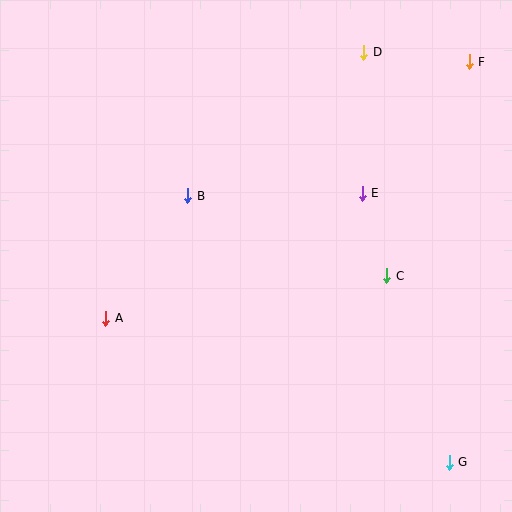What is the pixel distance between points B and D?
The distance between B and D is 227 pixels.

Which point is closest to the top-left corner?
Point B is closest to the top-left corner.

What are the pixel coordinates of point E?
Point E is at (362, 193).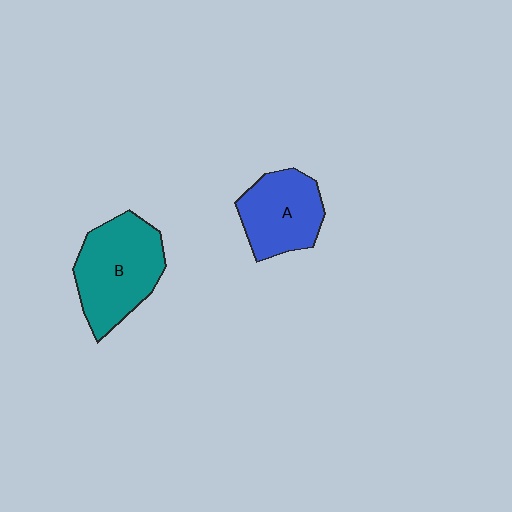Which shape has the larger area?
Shape B (teal).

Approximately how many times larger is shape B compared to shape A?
Approximately 1.3 times.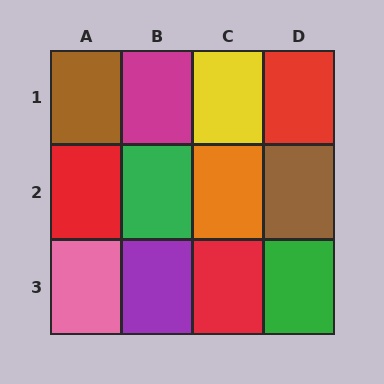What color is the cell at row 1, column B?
Magenta.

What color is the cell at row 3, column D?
Green.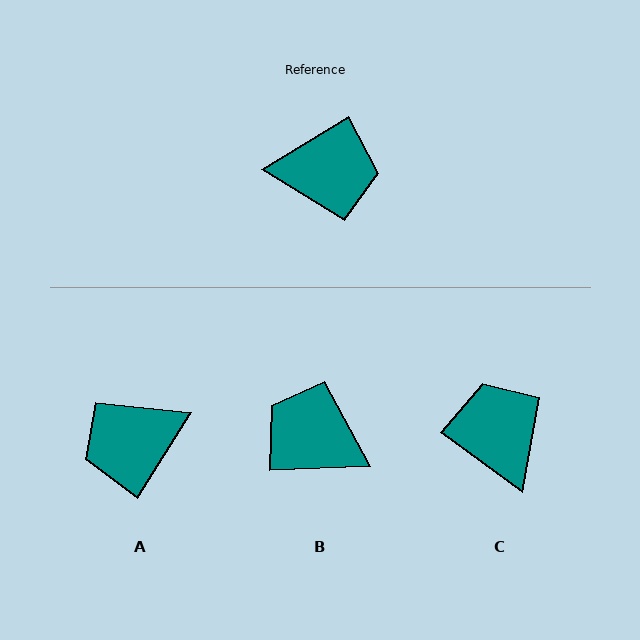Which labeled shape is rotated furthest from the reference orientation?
A, about 154 degrees away.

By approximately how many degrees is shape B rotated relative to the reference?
Approximately 150 degrees counter-clockwise.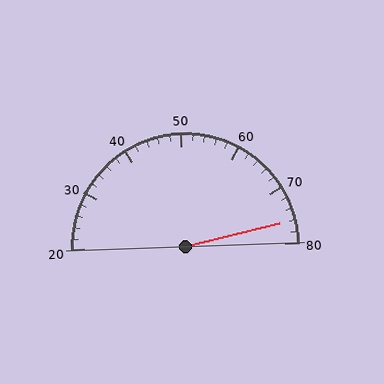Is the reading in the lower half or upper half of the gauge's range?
The reading is in the upper half of the range (20 to 80).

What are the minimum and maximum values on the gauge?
The gauge ranges from 20 to 80.